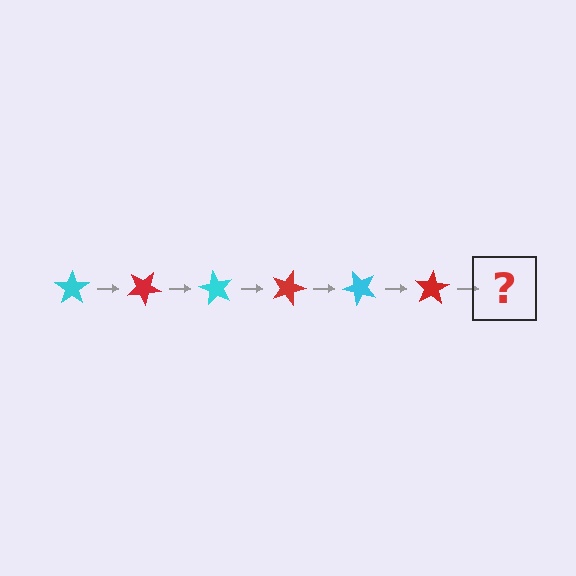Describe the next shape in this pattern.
It should be a cyan star, rotated 180 degrees from the start.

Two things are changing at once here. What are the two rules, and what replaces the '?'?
The two rules are that it rotates 30 degrees each step and the color cycles through cyan and red. The '?' should be a cyan star, rotated 180 degrees from the start.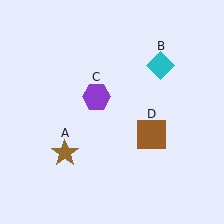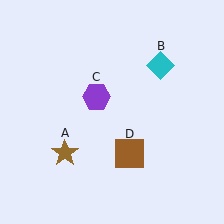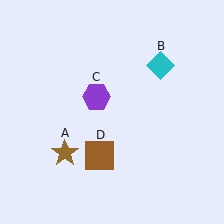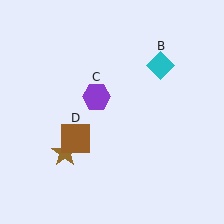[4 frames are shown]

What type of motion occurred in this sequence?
The brown square (object D) rotated clockwise around the center of the scene.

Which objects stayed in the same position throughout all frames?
Brown star (object A) and cyan diamond (object B) and purple hexagon (object C) remained stationary.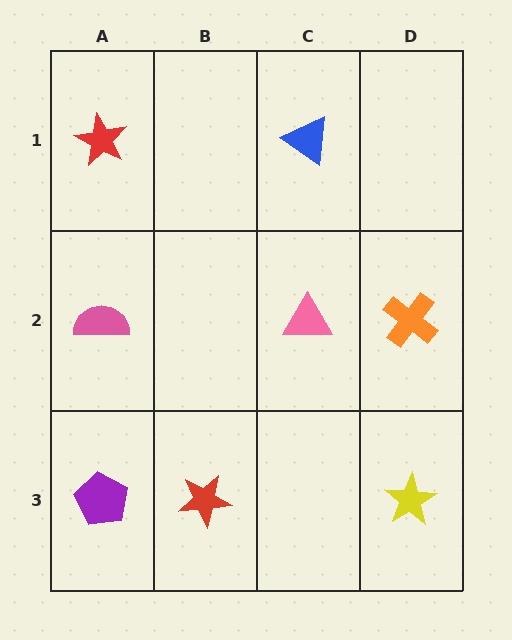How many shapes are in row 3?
3 shapes.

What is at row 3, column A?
A purple pentagon.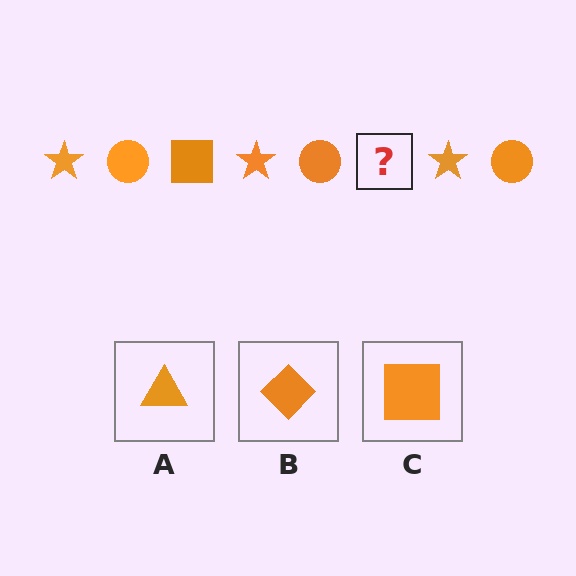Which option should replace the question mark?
Option C.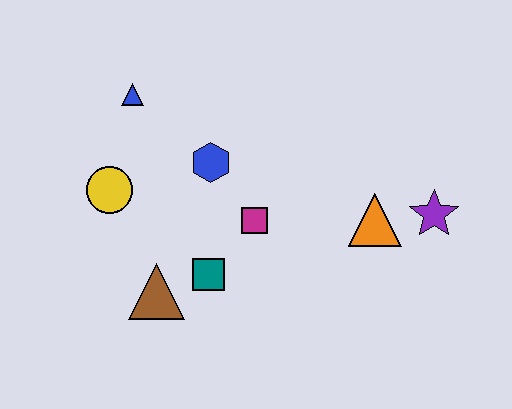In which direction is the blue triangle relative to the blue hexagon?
The blue triangle is to the left of the blue hexagon.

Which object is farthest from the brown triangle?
The purple star is farthest from the brown triangle.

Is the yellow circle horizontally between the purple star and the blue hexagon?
No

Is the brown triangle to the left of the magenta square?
Yes